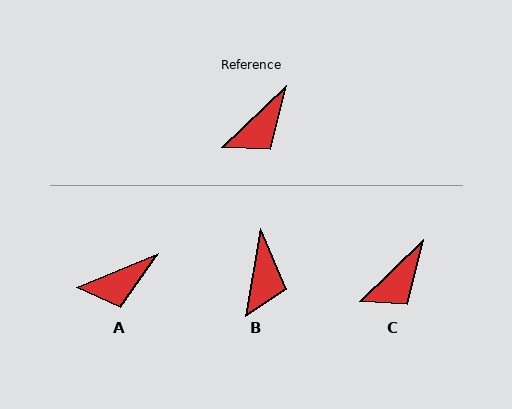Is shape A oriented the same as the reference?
No, it is off by about 22 degrees.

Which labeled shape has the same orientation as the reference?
C.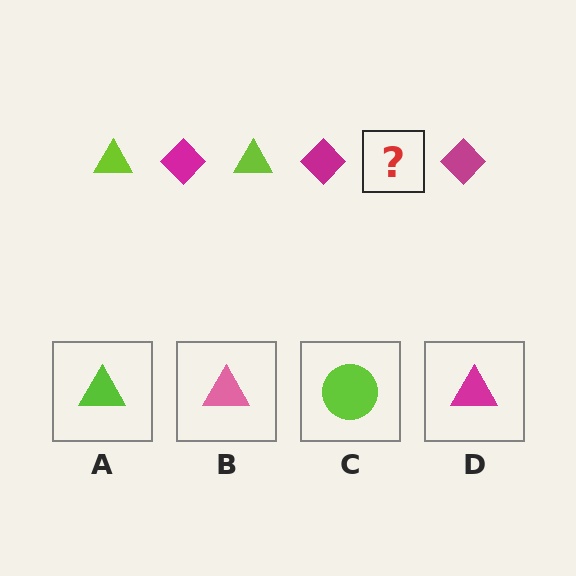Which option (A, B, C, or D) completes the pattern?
A.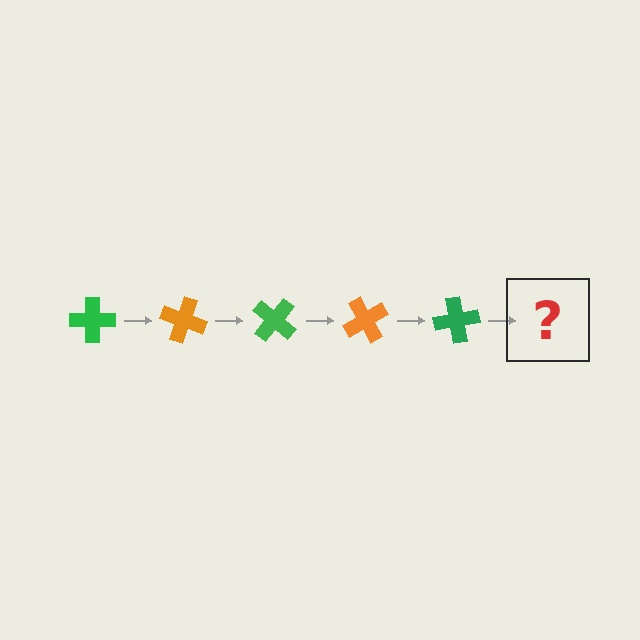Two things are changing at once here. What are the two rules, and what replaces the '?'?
The two rules are that it rotates 20 degrees each step and the color cycles through green and orange. The '?' should be an orange cross, rotated 100 degrees from the start.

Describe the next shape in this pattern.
It should be an orange cross, rotated 100 degrees from the start.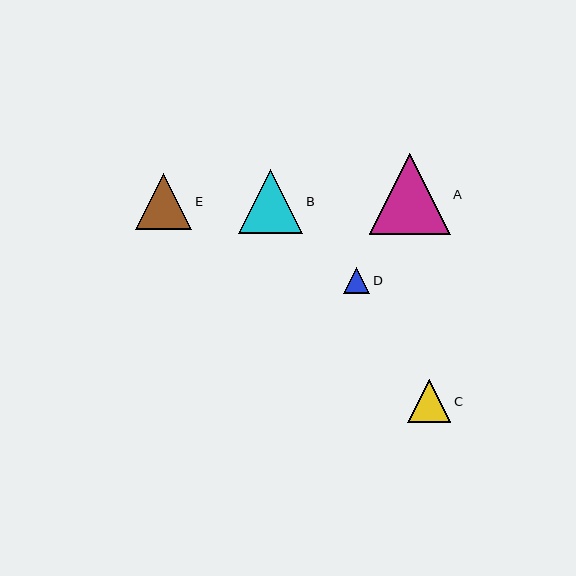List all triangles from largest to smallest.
From largest to smallest: A, B, E, C, D.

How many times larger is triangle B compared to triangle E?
Triangle B is approximately 1.1 times the size of triangle E.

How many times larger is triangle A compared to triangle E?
Triangle A is approximately 1.4 times the size of triangle E.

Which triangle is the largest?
Triangle A is the largest with a size of approximately 80 pixels.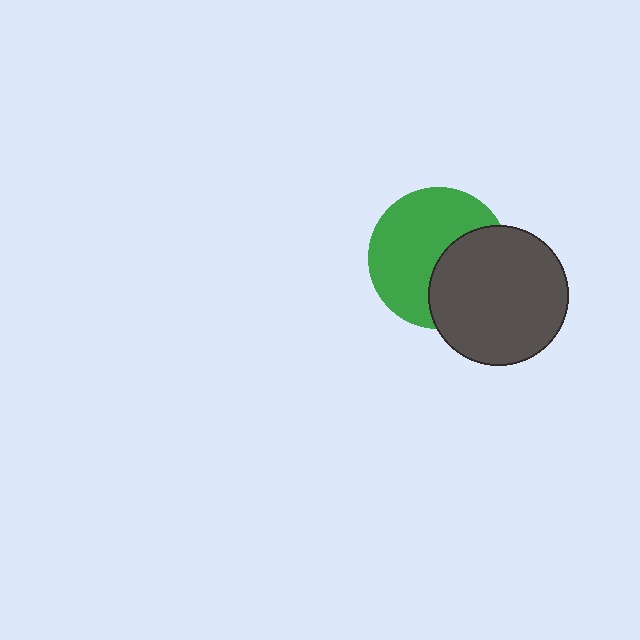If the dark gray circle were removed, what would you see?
You would see the complete green circle.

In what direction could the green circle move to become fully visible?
The green circle could move left. That would shift it out from behind the dark gray circle entirely.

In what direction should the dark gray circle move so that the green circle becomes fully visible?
The dark gray circle should move right. That is the shortest direction to clear the overlap and leave the green circle fully visible.